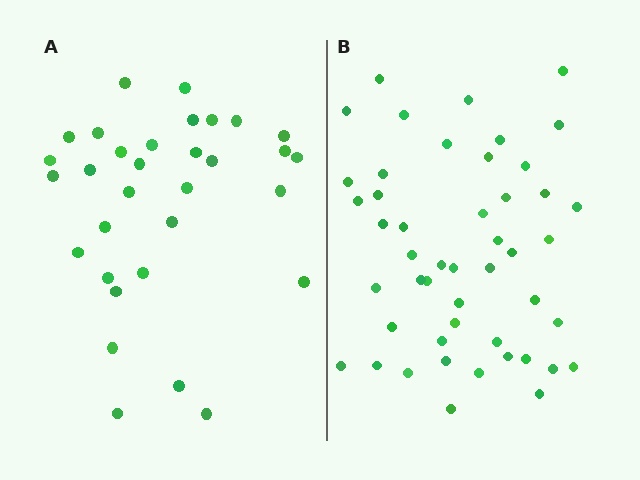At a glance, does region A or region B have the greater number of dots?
Region B (the right region) has more dots.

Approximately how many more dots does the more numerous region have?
Region B has approximately 15 more dots than region A.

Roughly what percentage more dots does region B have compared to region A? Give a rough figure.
About 50% more.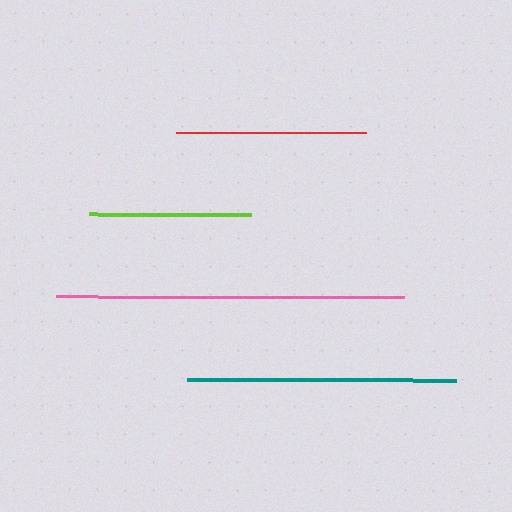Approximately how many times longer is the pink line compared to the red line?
The pink line is approximately 1.8 times the length of the red line.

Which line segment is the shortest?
The lime line is the shortest at approximately 162 pixels.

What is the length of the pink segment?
The pink segment is approximately 349 pixels long.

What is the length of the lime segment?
The lime segment is approximately 162 pixels long.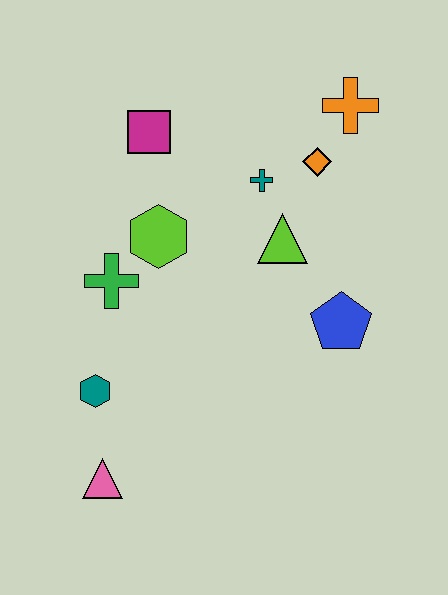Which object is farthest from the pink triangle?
The orange cross is farthest from the pink triangle.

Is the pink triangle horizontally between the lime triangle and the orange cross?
No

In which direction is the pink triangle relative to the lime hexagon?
The pink triangle is below the lime hexagon.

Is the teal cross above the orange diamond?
No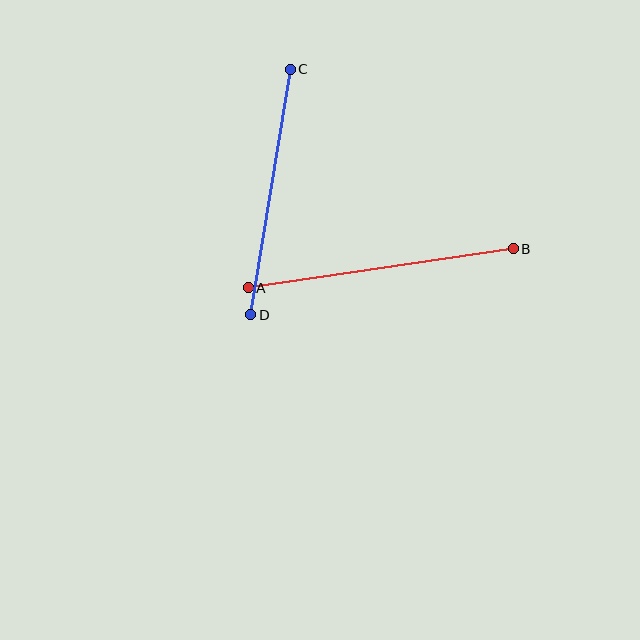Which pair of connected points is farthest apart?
Points A and B are farthest apart.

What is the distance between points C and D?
The distance is approximately 248 pixels.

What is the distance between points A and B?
The distance is approximately 268 pixels.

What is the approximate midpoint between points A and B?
The midpoint is at approximately (381, 268) pixels.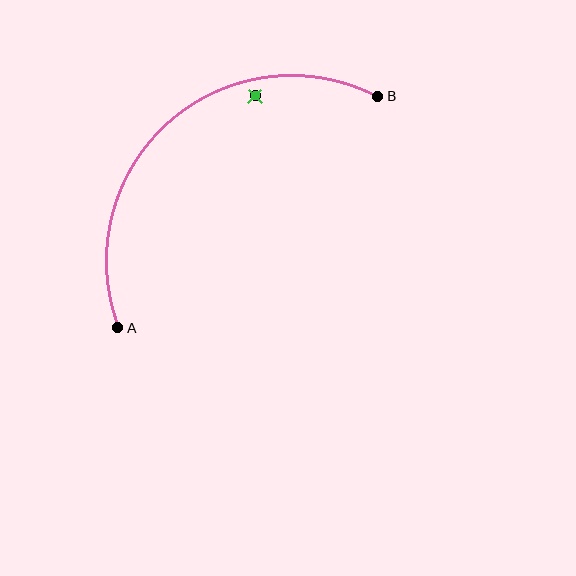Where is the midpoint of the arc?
The arc midpoint is the point on the curve farthest from the straight line joining A and B. It sits above and to the left of that line.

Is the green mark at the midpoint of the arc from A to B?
No — the green mark does not lie on the arc at all. It sits slightly inside the curve.